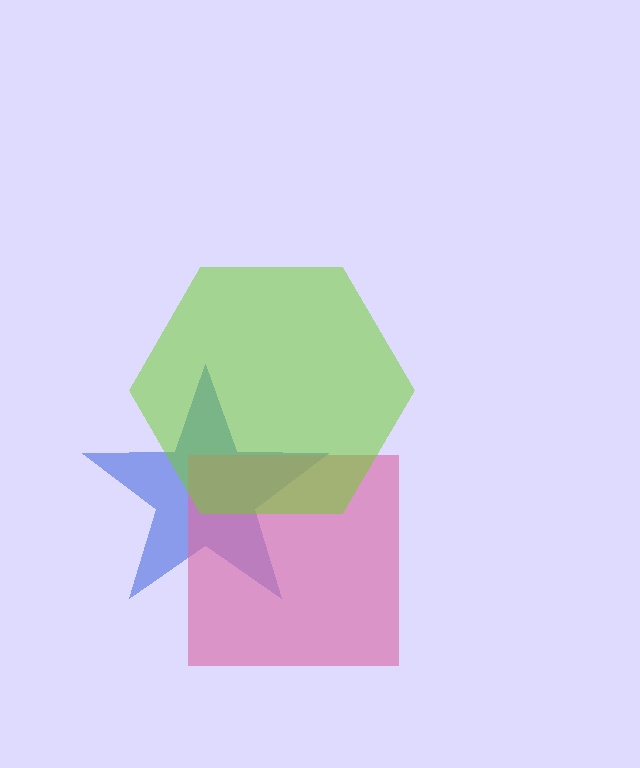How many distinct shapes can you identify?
There are 3 distinct shapes: a blue star, a pink square, a lime hexagon.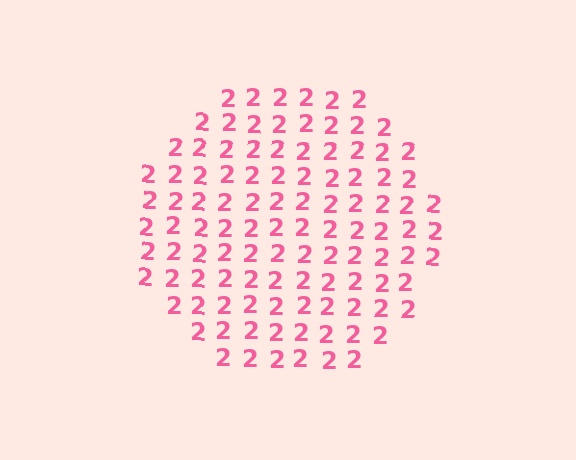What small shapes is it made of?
It is made of small digit 2's.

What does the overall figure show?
The overall figure shows a circle.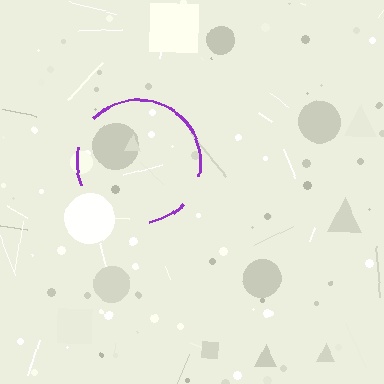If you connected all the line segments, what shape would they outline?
They would outline a circle.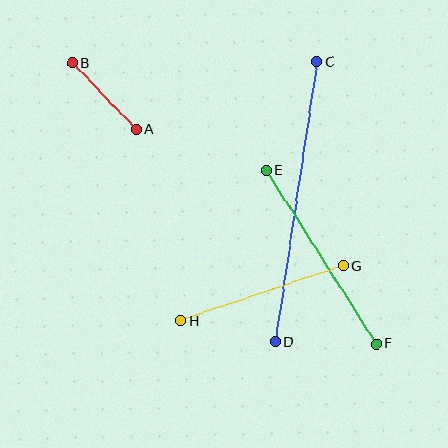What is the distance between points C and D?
The distance is approximately 283 pixels.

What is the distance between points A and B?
The distance is approximately 92 pixels.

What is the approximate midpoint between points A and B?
The midpoint is at approximately (104, 96) pixels.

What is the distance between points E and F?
The distance is approximately 205 pixels.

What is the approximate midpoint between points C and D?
The midpoint is at approximately (296, 202) pixels.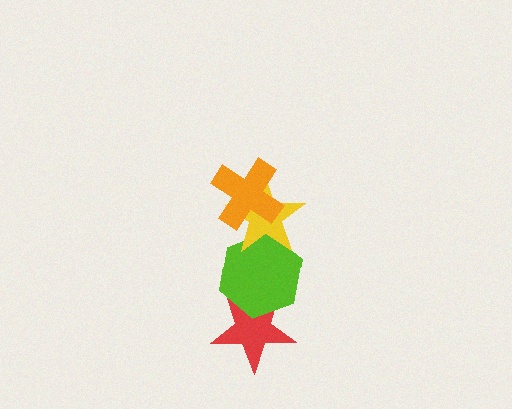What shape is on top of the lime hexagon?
The yellow star is on top of the lime hexagon.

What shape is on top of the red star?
The lime hexagon is on top of the red star.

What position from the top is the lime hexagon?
The lime hexagon is 3rd from the top.